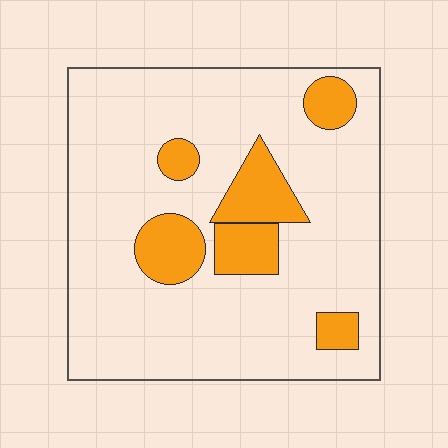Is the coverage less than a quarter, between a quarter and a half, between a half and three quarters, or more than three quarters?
Less than a quarter.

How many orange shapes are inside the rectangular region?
6.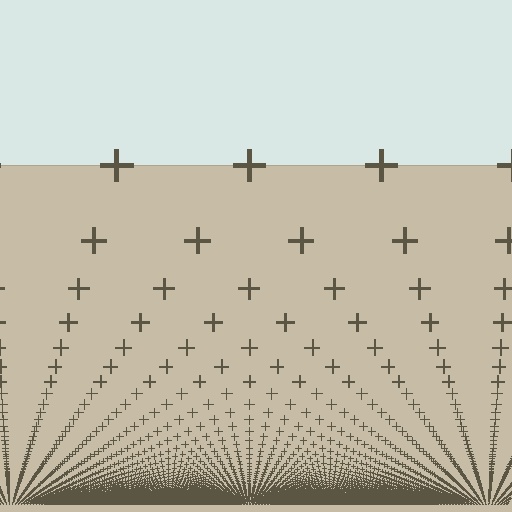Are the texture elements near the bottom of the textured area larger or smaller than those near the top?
Smaller. The gradient is inverted — elements near the bottom are smaller and denser.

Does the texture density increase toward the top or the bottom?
Density increases toward the bottom.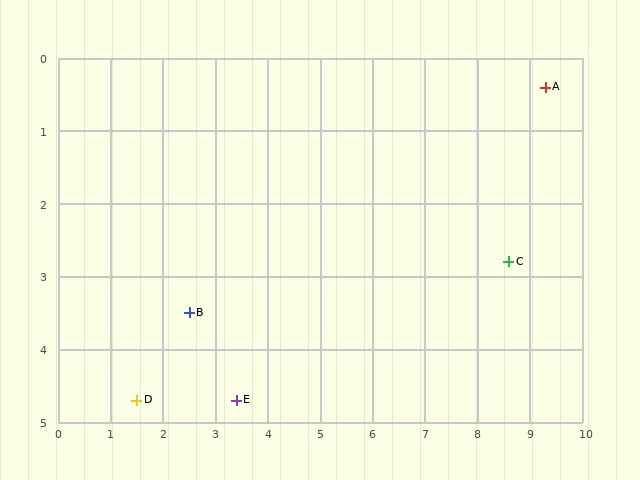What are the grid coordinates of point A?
Point A is at approximately (9.3, 0.4).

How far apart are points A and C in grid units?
Points A and C are about 2.5 grid units apart.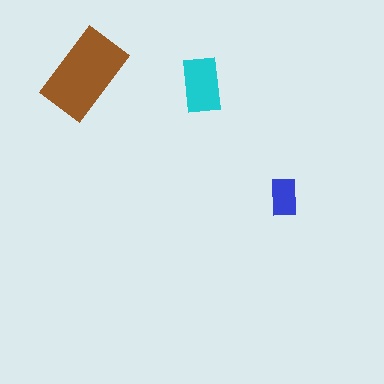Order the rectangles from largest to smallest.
the brown one, the cyan one, the blue one.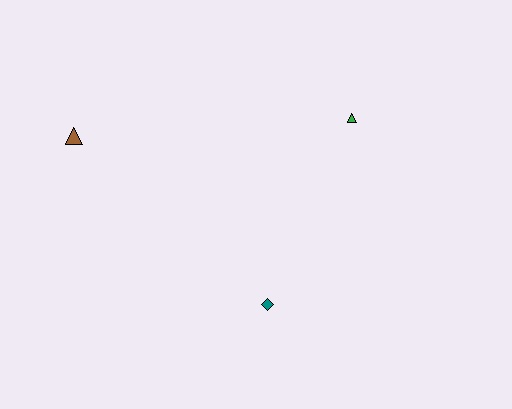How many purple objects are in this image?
There are no purple objects.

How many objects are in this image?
There are 3 objects.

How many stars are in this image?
There are no stars.